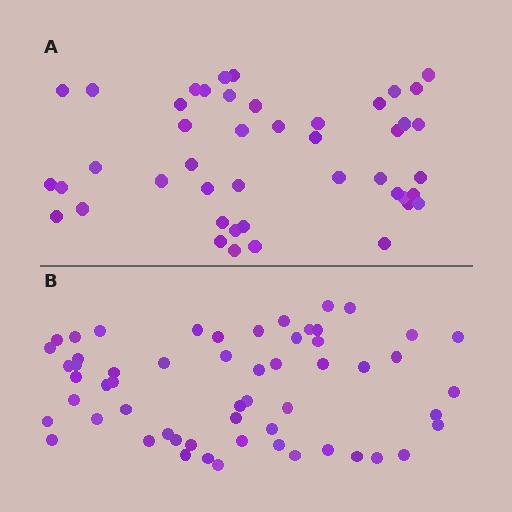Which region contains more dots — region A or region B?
Region B (the bottom region) has more dots.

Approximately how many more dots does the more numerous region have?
Region B has roughly 12 or so more dots than region A.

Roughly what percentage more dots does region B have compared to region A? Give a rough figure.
About 25% more.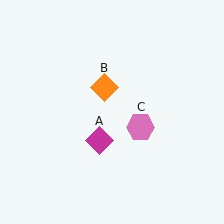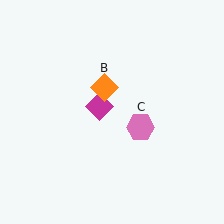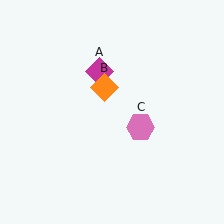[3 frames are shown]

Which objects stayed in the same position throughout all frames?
Orange diamond (object B) and pink hexagon (object C) remained stationary.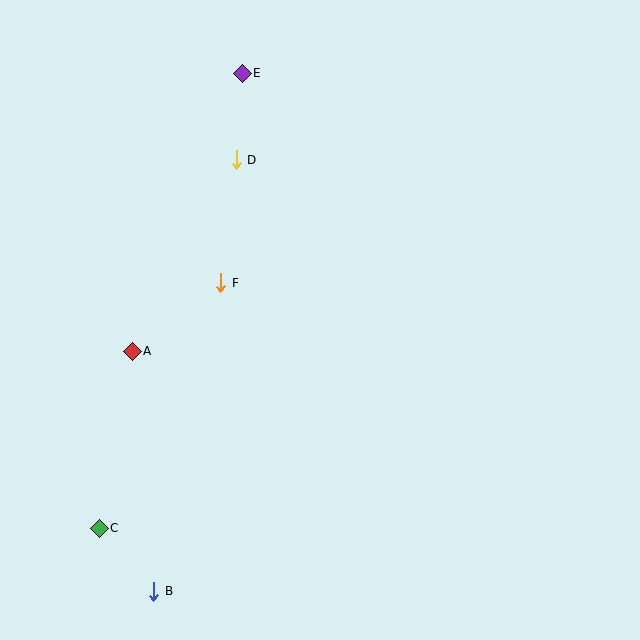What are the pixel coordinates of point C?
Point C is at (99, 528).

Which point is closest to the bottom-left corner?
Point C is closest to the bottom-left corner.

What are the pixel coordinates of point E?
Point E is at (242, 73).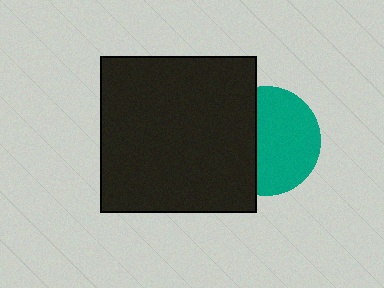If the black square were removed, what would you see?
You would see the complete teal circle.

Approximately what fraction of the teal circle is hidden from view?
Roughly 40% of the teal circle is hidden behind the black square.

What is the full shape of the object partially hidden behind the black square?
The partially hidden object is a teal circle.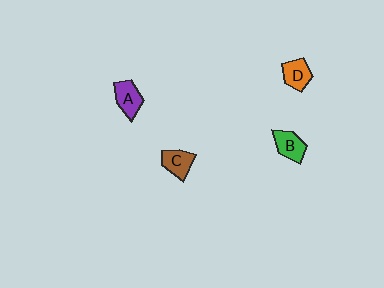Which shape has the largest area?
Shape A (purple).